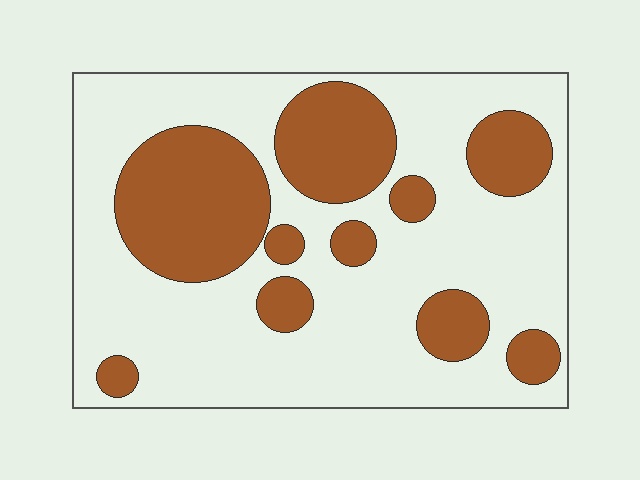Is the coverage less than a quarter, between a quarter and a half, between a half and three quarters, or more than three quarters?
Between a quarter and a half.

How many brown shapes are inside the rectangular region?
10.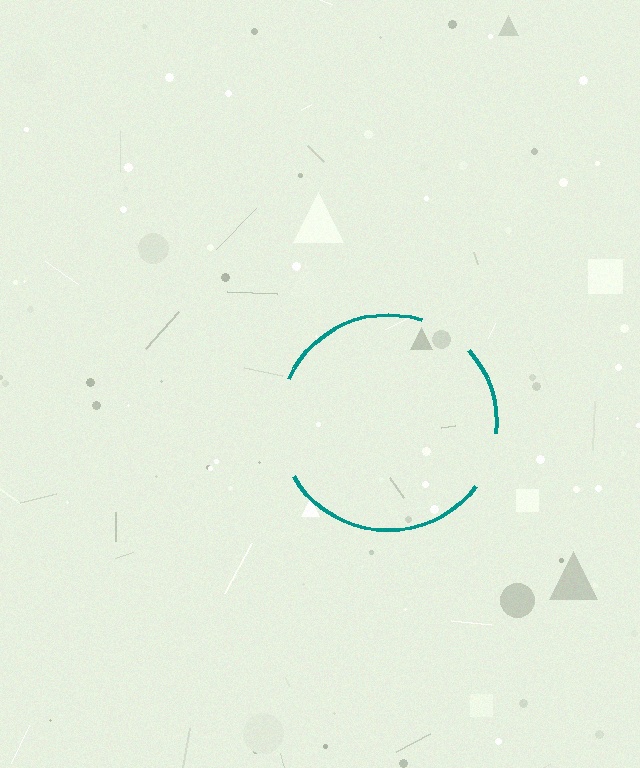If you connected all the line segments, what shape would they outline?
They would outline a circle.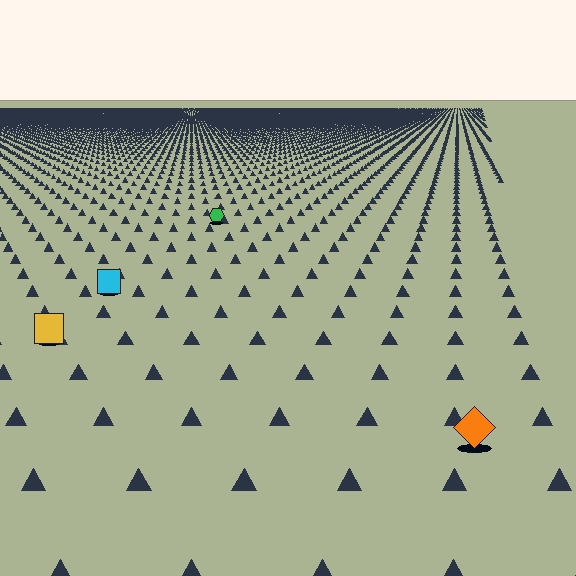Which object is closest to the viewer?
The orange diamond is closest. The texture marks near it are larger and more spread out.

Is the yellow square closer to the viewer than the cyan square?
Yes. The yellow square is closer — you can tell from the texture gradient: the ground texture is coarser near it.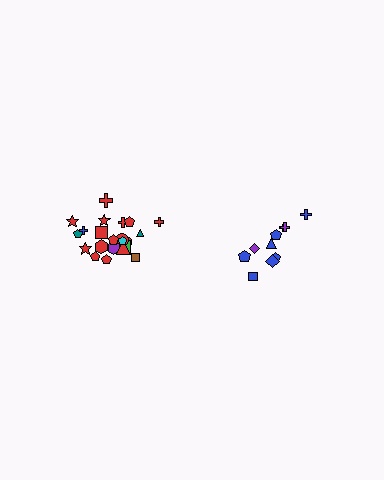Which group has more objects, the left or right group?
The left group.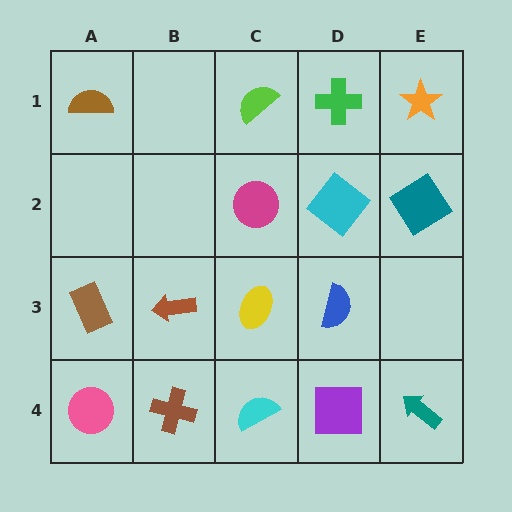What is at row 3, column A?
A brown rectangle.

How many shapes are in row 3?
4 shapes.